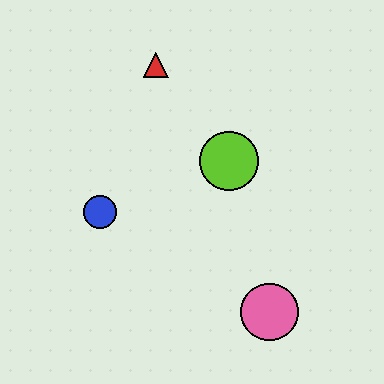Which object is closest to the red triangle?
The lime circle is closest to the red triangle.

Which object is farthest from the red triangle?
The pink circle is farthest from the red triangle.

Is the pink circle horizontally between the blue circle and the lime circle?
No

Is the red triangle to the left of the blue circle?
No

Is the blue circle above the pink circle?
Yes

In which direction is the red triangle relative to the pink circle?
The red triangle is above the pink circle.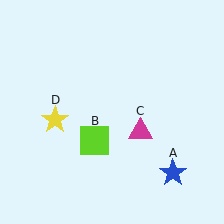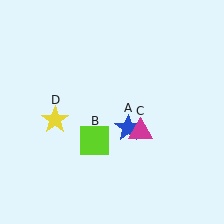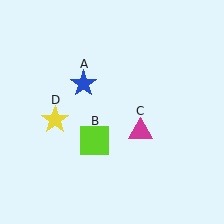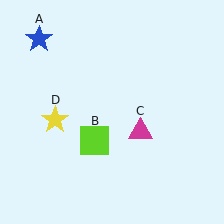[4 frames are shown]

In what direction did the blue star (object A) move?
The blue star (object A) moved up and to the left.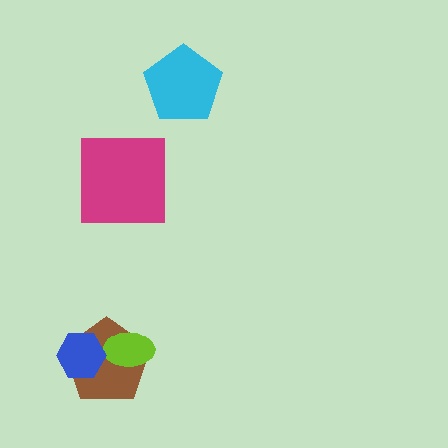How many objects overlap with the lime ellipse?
1 object overlaps with the lime ellipse.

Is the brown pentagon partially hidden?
Yes, it is partially covered by another shape.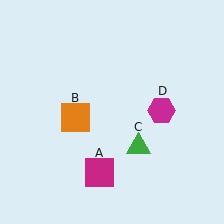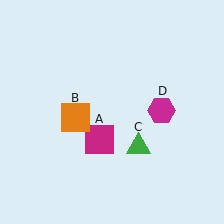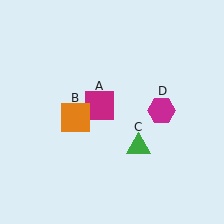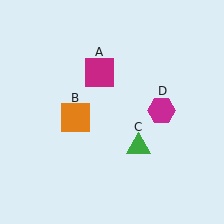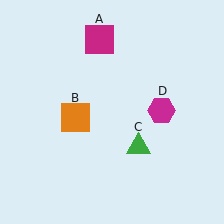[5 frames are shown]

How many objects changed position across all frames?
1 object changed position: magenta square (object A).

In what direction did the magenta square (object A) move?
The magenta square (object A) moved up.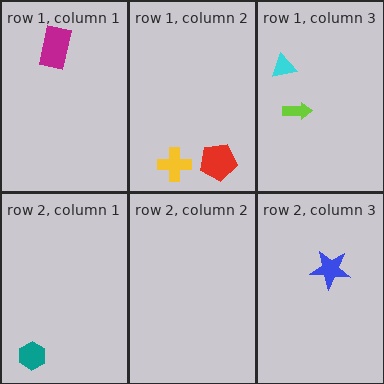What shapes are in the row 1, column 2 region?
The yellow cross, the red pentagon.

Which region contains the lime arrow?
The row 1, column 3 region.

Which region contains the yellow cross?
The row 1, column 2 region.